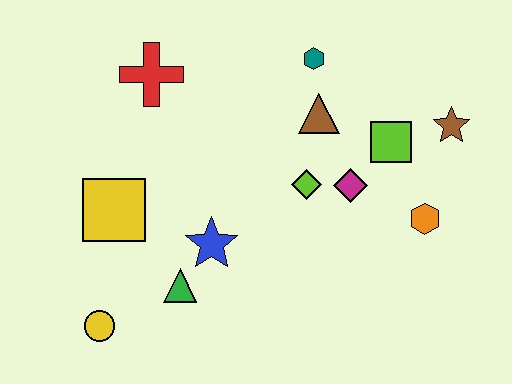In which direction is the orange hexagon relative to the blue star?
The orange hexagon is to the right of the blue star.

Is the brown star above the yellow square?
Yes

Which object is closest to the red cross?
The yellow square is closest to the red cross.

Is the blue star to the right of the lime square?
No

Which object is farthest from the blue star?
The brown star is farthest from the blue star.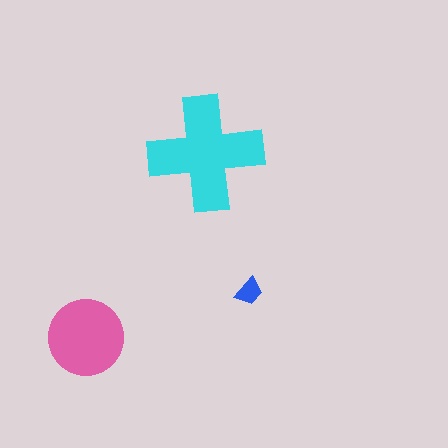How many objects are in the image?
There are 3 objects in the image.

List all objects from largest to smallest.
The cyan cross, the pink circle, the blue trapezoid.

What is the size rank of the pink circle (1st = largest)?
2nd.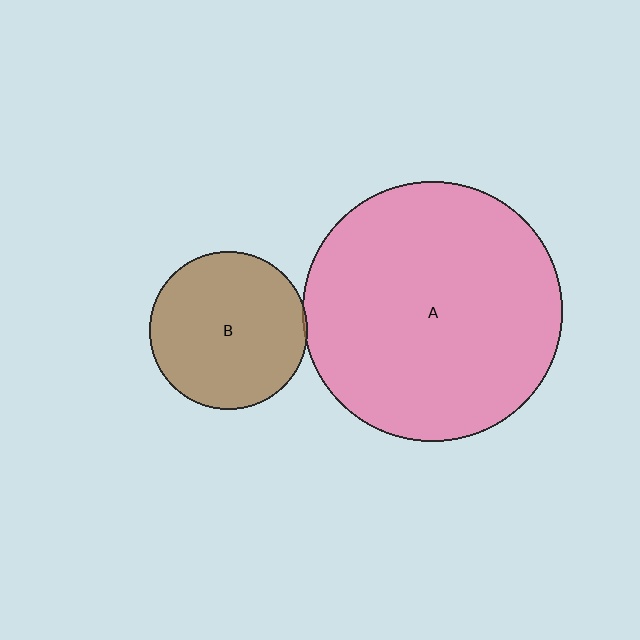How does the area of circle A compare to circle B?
Approximately 2.7 times.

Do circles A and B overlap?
Yes.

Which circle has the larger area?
Circle A (pink).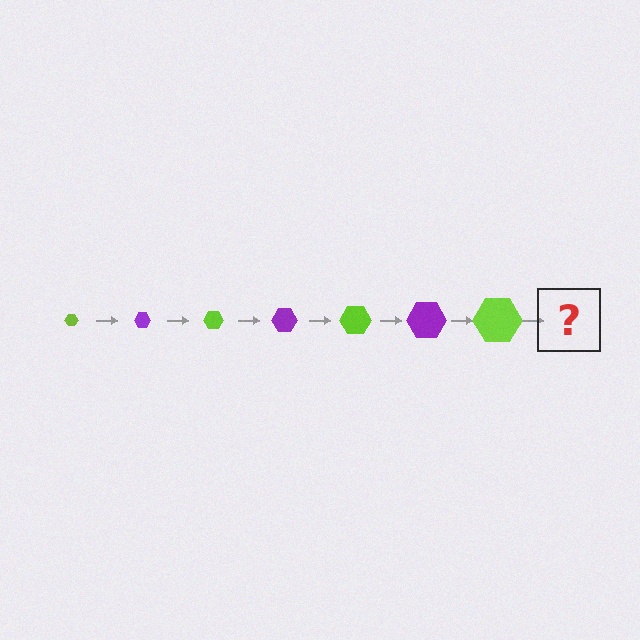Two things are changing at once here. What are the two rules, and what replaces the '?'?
The two rules are that the hexagon grows larger each step and the color cycles through lime and purple. The '?' should be a purple hexagon, larger than the previous one.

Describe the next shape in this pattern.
It should be a purple hexagon, larger than the previous one.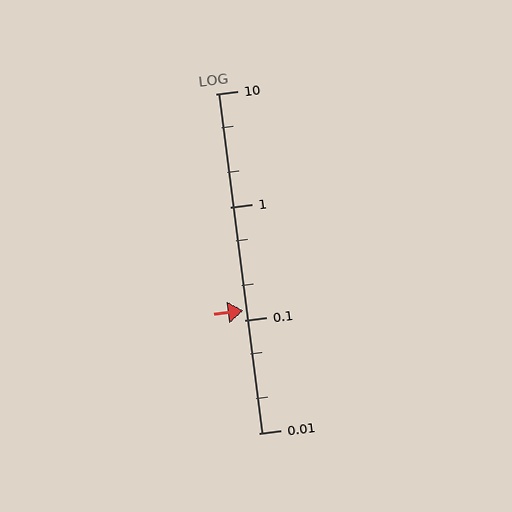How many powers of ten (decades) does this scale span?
The scale spans 3 decades, from 0.01 to 10.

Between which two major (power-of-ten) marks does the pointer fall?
The pointer is between 0.1 and 1.